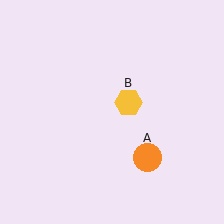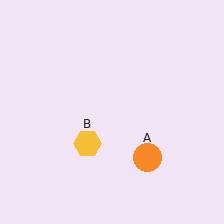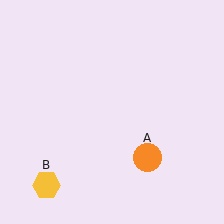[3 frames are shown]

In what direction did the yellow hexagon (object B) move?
The yellow hexagon (object B) moved down and to the left.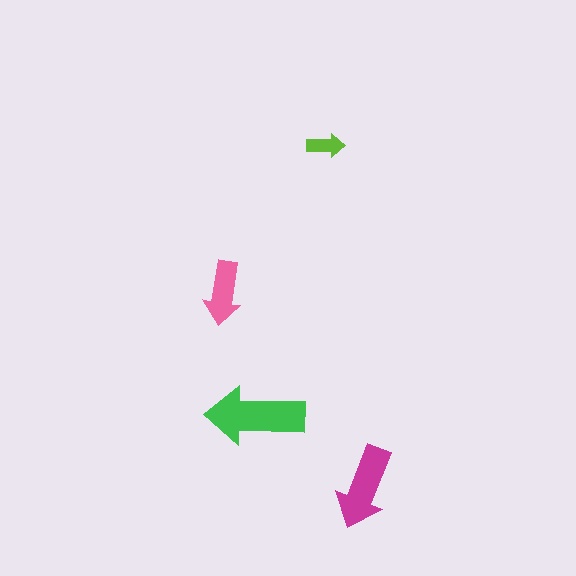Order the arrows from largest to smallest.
the green one, the magenta one, the pink one, the lime one.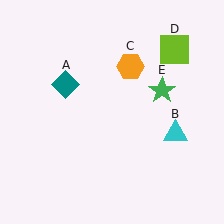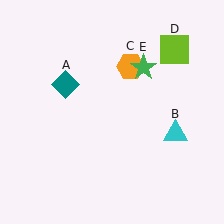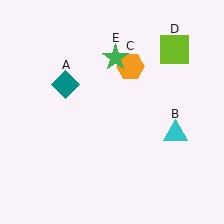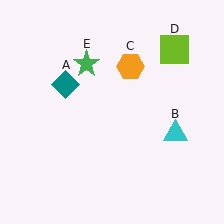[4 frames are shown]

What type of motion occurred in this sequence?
The green star (object E) rotated counterclockwise around the center of the scene.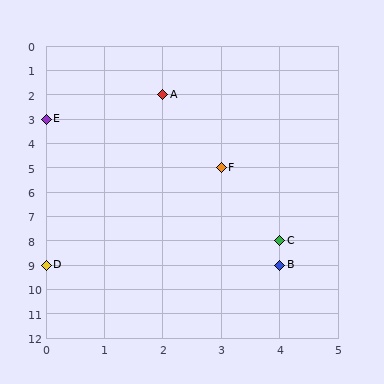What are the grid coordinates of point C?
Point C is at grid coordinates (4, 8).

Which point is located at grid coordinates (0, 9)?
Point D is at (0, 9).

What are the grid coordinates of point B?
Point B is at grid coordinates (4, 9).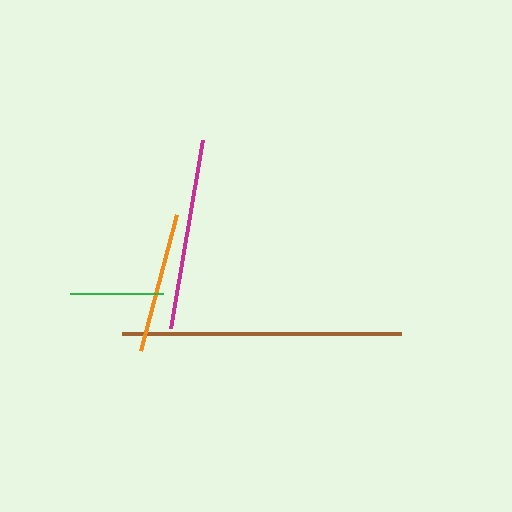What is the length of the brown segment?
The brown segment is approximately 279 pixels long.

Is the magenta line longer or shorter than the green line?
The magenta line is longer than the green line.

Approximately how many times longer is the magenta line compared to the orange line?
The magenta line is approximately 1.4 times the length of the orange line.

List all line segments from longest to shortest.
From longest to shortest: brown, magenta, orange, green.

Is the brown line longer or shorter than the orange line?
The brown line is longer than the orange line.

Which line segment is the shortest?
The green line is the shortest at approximately 93 pixels.